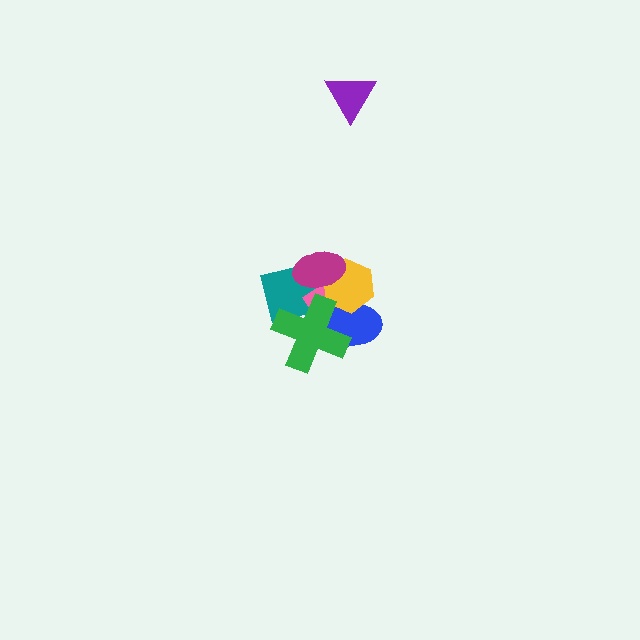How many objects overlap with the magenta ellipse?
3 objects overlap with the magenta ellipse.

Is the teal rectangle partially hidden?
Yes, it is partially covered by another shape.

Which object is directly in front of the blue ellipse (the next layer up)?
The yellow hexagon is directly in front of the blue ellipse.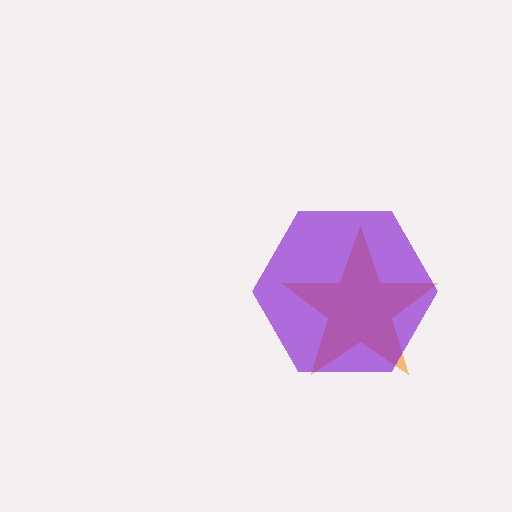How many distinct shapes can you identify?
There are 2 distinct shapes: an orange star, a purple hexagon.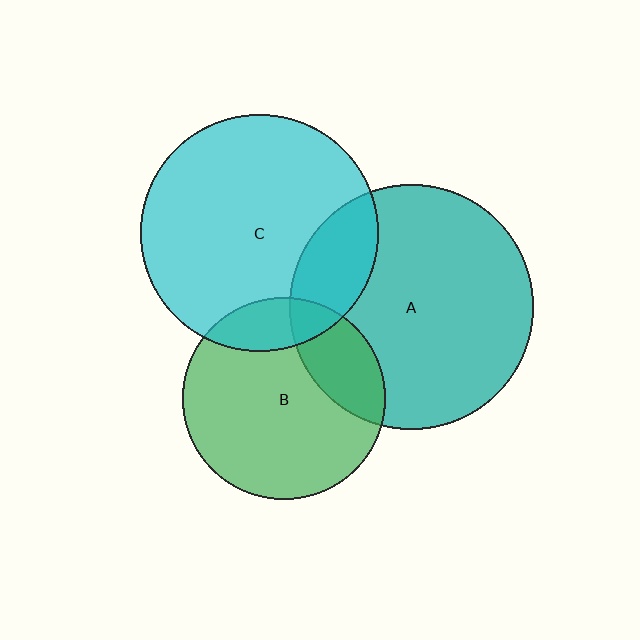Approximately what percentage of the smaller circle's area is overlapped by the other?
Approximately 25%.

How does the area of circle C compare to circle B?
Approximately 1.4 times.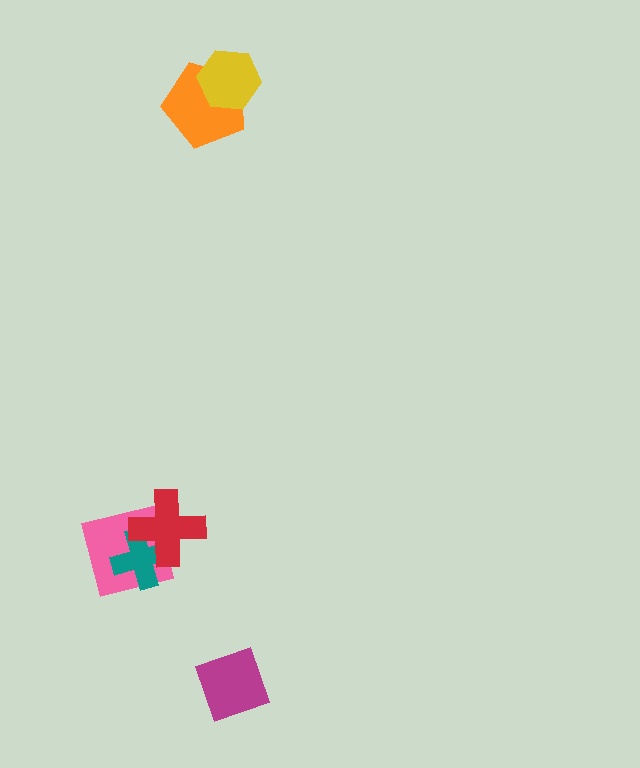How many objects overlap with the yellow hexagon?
1 object overlaps with the yellow hexagon.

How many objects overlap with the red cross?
2 objects overlap with the red cross.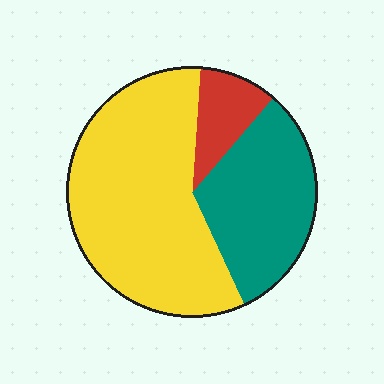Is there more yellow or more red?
Yellow.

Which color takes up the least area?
Red, at roughly 10%.